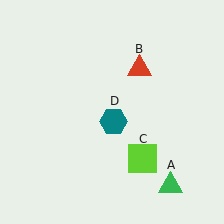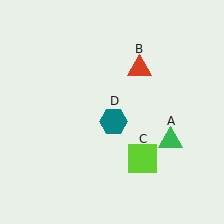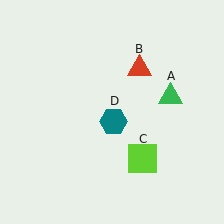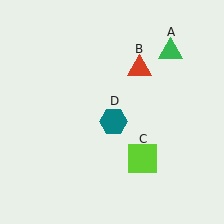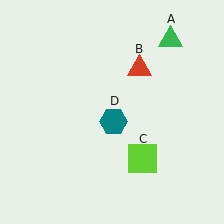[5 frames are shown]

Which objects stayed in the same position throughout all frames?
Red triangle (object B) and lime square (object C) and teal hexagon (object D) remained stationary.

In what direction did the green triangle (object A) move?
The green triangle (object A) moved up.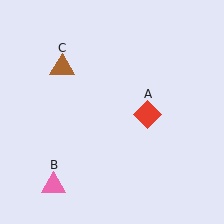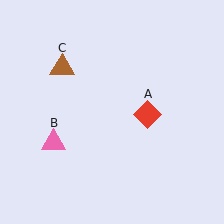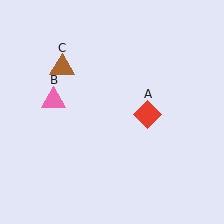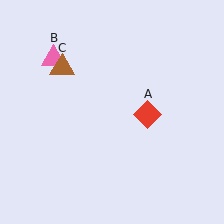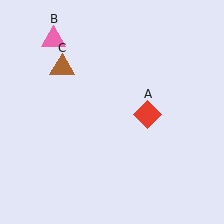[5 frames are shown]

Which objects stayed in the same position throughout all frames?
Red diamond (object A) and brown triangle (object C) remained stationary.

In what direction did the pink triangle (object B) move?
The pink triangle (object B) moved up.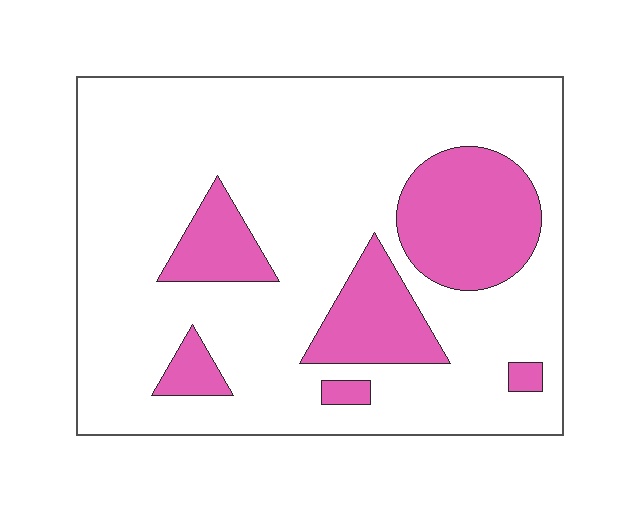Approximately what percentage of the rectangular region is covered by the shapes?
Approximately 20%.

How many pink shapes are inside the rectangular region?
6.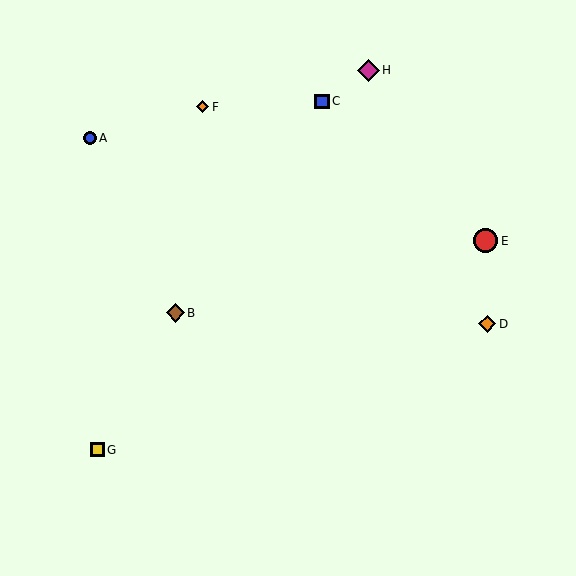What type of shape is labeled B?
Shape B is a brown diamond.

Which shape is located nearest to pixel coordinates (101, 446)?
The yellow square (labeled G) at (97, 450) is nearest to that location.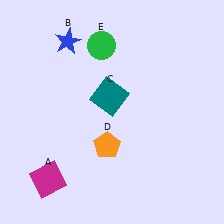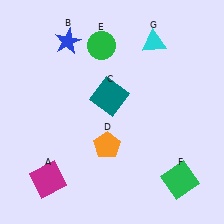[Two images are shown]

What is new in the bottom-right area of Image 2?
A green square (F) was added in the bottom-right area of Image 2.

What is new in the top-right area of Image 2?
A cyan triangle (G) was added in the top-right area of Image 2.